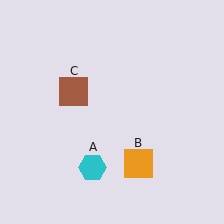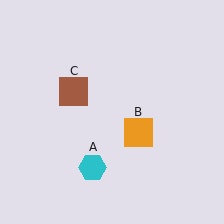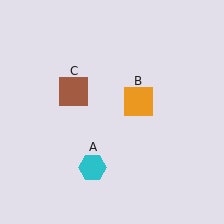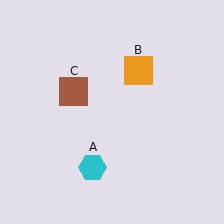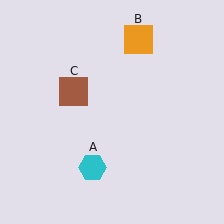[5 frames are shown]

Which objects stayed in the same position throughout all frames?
Cyan hexagon (object A) and brown square (object C) remained stationary.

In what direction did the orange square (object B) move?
The orange square (object B) moved up.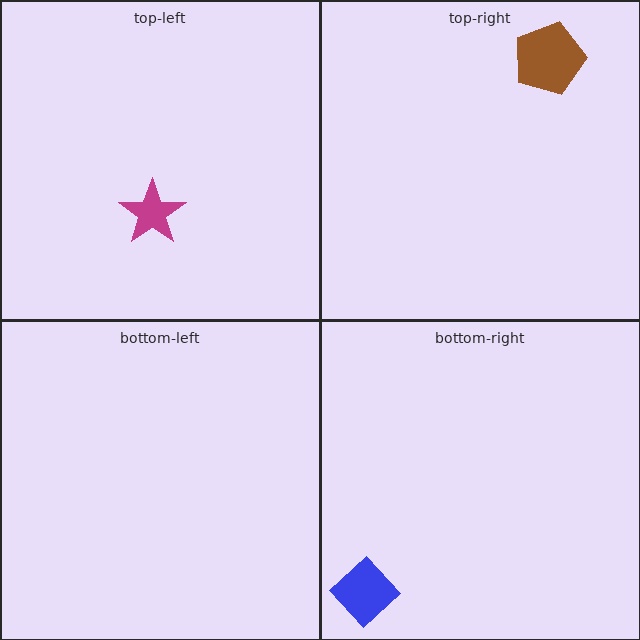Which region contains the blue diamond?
The bottom-right region.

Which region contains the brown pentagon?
The top-right region.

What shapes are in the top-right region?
The brown pentagon.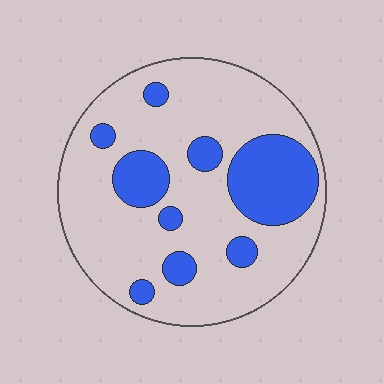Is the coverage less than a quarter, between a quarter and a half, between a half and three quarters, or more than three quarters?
Less than a quarter.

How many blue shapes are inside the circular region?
9.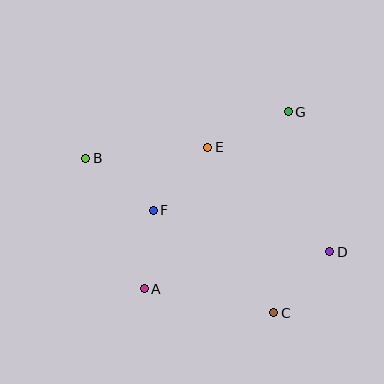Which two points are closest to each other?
Points A and F are closest to each other.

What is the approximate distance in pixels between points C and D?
The distance between C and D is approximately 83 pixels.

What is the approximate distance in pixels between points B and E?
The distance between B and E is approximately 123 pixels.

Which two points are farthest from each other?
Points B and D are farthest from each other.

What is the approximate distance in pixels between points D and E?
The distance between D and E is approximately 161 pixels.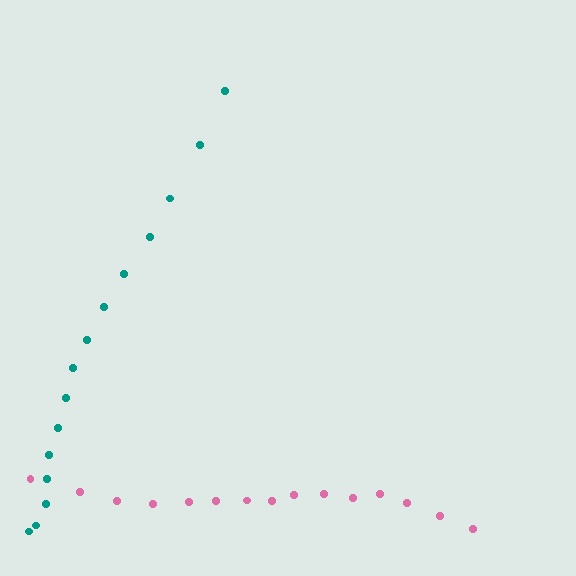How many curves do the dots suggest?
There are 2 distinct paths.